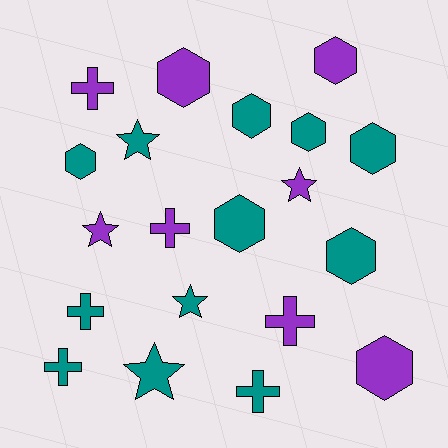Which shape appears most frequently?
Hexagon, with 9 objects.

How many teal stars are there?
There are 3 teal stars.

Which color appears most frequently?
Teal, with 12 objects.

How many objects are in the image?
There are 20 objects.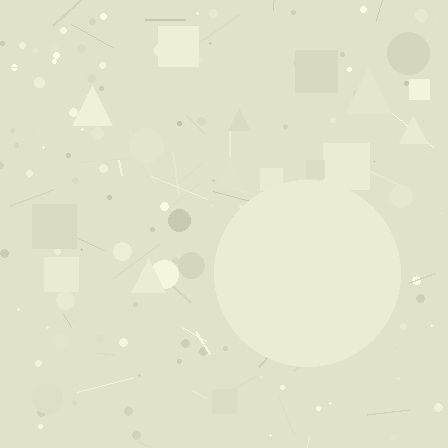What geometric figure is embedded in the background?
A circle is embedded in the background.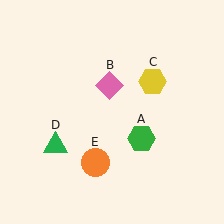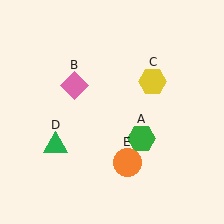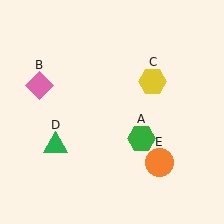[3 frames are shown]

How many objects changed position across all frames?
2 objects changed position: pink diamond (object B), orange circle (object E).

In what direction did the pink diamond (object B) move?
The pink diamond (object B) moved left.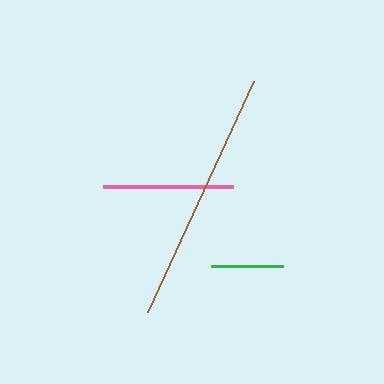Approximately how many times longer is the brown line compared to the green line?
The brown line is approximately 3.6 times the length of the green line.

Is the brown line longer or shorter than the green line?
The brown line is longer than the green line.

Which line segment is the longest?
The brown line is the longest at approximately 254 pixels.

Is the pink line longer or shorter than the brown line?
The brown line is longer than the pink line.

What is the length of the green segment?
The green segment is approximately 72 pixels long.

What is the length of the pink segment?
The pink segment is approximately 130 pixels long.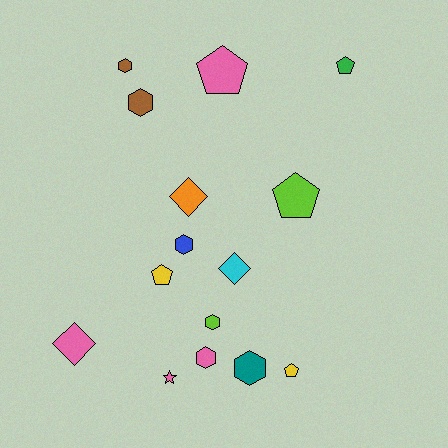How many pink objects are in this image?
There are 4 pink objects.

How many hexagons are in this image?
There are 6 hexagons.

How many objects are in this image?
There are 15 objects.